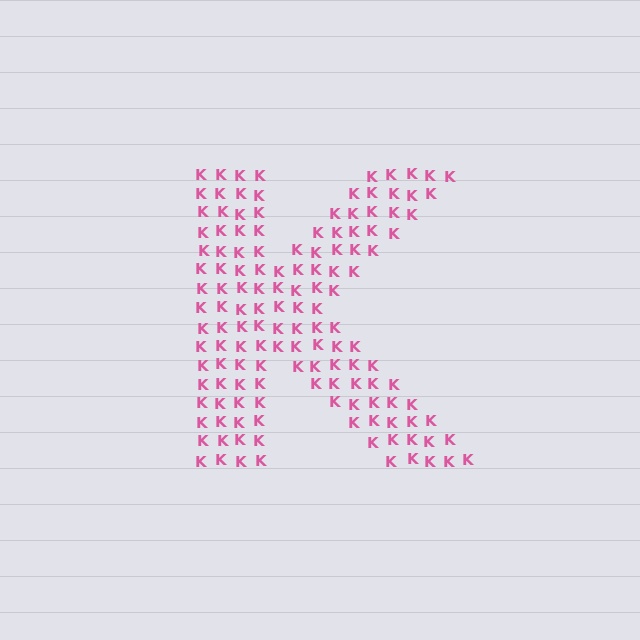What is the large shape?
The large shape is the letter K.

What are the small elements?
The small elements are letter K's.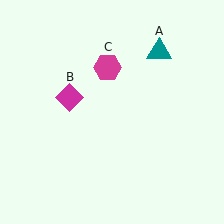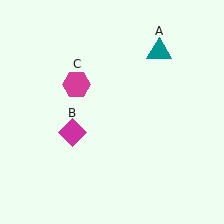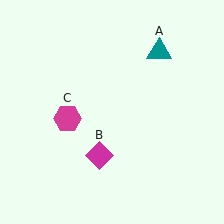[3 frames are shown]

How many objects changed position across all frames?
2 objects changed position: magenta diamond (object B), magenta hexagon (object C).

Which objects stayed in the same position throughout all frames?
Teal triangle (object A) remained stationary.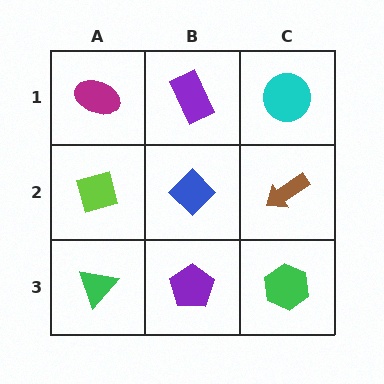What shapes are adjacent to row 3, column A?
A lime diamond (row 2, column A), a purple pentagon (row 3, column B).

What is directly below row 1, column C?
A brown arrow.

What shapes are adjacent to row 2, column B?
A purple rectangle (row 1, column B), a purple pentagon (row 3, column B), a lime diamond (row 2, column A), a brown arrow (row 2, column C).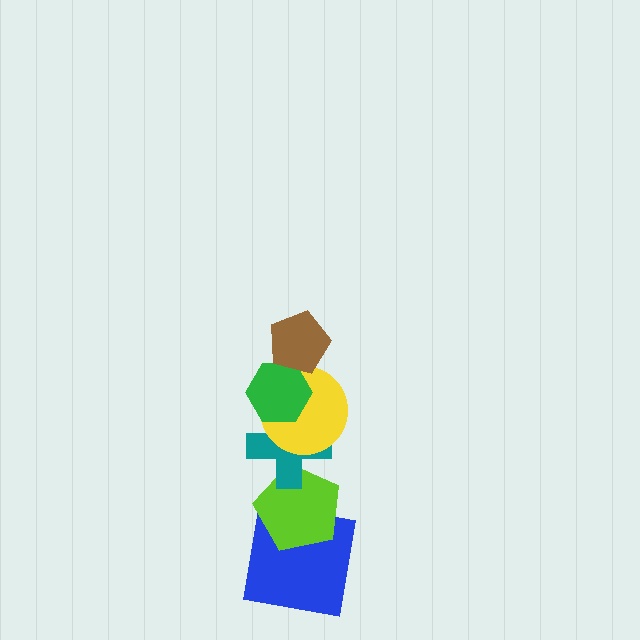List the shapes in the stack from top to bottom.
From top to bottom: the brown pentagon, the green hexagon, the yellow circle, the teal cross, the lime pentagon, the blue square.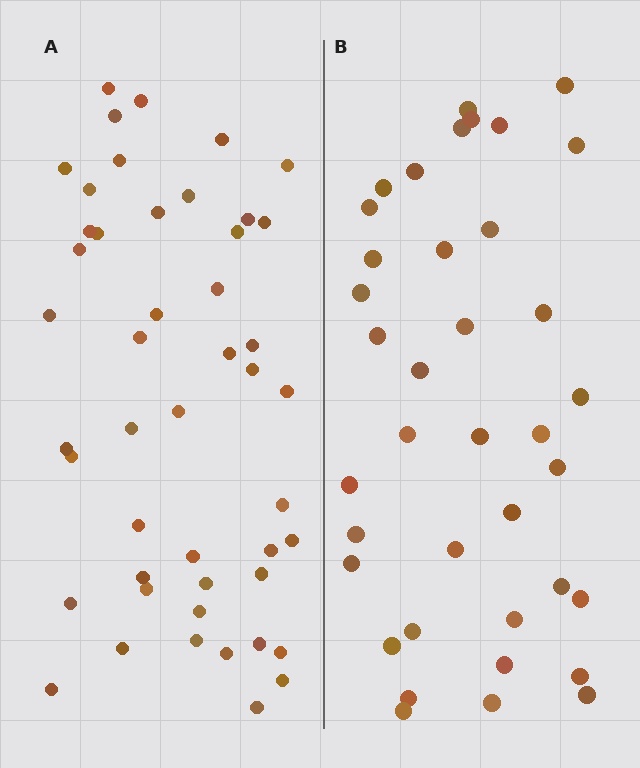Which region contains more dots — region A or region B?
Region A (the left region) has more dots.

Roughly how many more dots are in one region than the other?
Region A has roughly 8 or so more dots than region B.